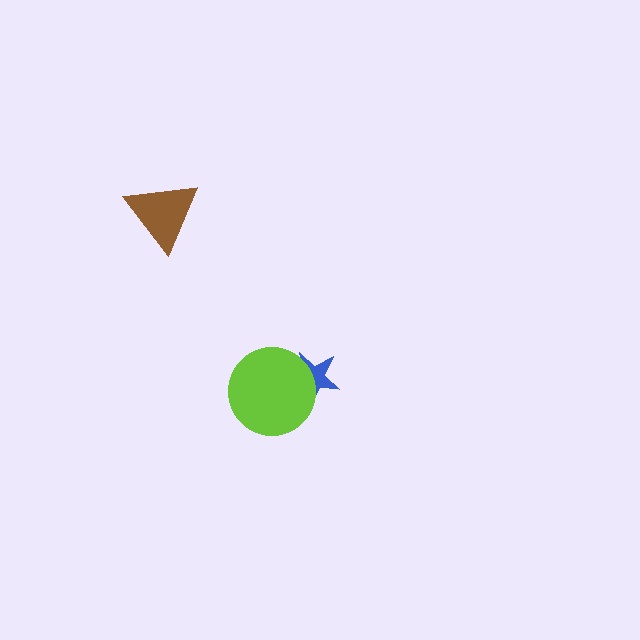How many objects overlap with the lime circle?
1 object overlaps with the lime circle.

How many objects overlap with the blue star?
1 object overlaps with the blue star.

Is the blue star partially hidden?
Yes, it is partially covered by another shape.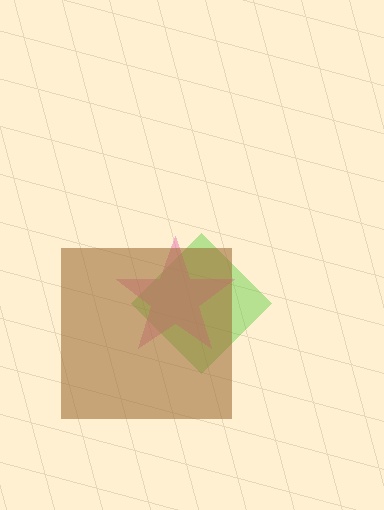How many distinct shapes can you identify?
There are 3 distinct shapes: a lime diamond, a pink star, a brown square.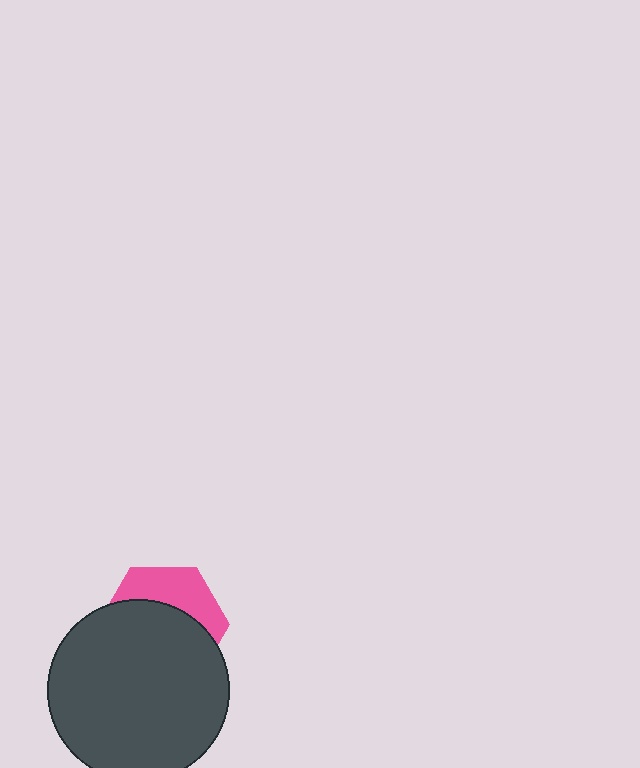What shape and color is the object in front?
The object in front is a dark gray circle.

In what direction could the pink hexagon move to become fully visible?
The pink hexagon could move up. That would shift it out from behind the dark gray circle entirely.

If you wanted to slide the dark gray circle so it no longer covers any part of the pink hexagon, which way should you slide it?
Slide it down — that is the most direct way to separate the two shapes.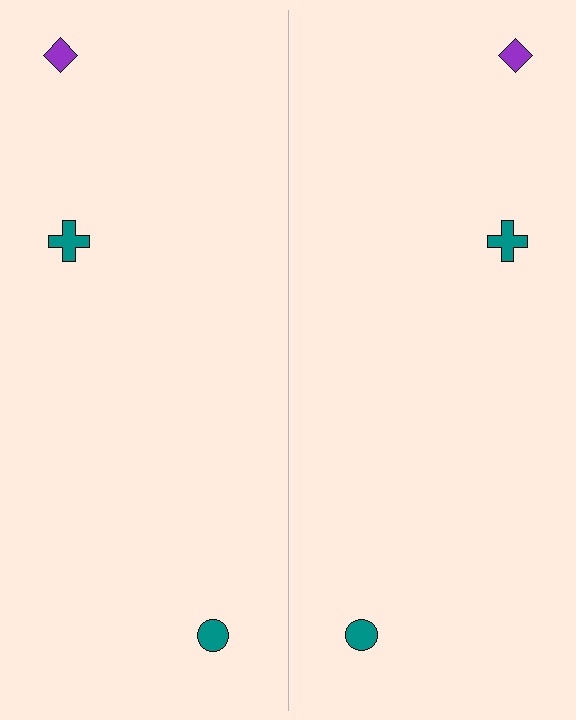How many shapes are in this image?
There are 6 shapes in this image.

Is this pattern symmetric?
Yes, this pattern has bilateral (reflection) symmetry.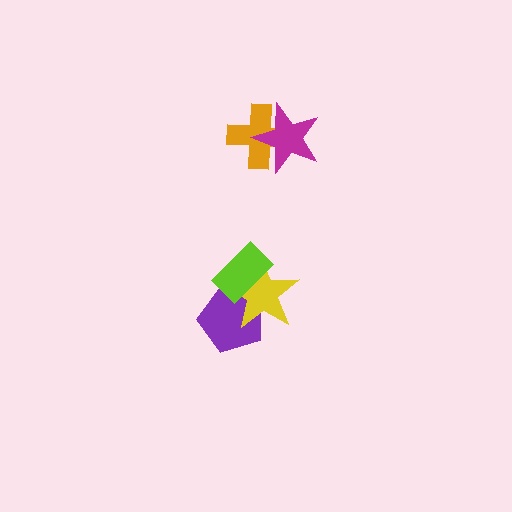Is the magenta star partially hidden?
No, no other shape covers it.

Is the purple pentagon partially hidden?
Yes, it is partially covered by another shape.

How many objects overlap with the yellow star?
2 objects overlap with the yellow star.